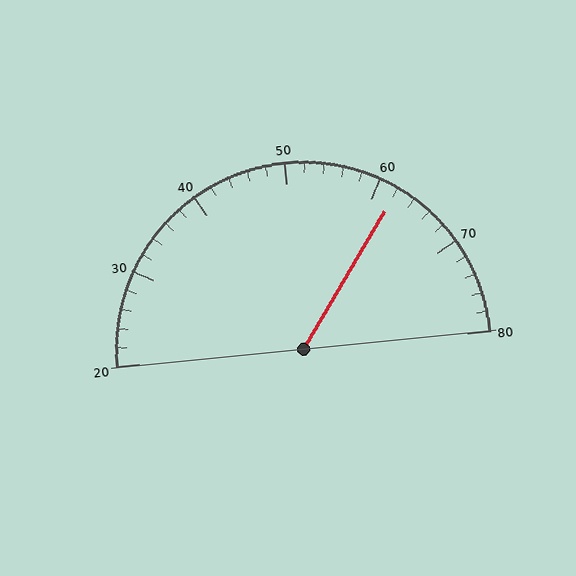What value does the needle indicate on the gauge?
The needle indicates approximately 62.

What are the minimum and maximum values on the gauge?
The gauge ranges from 20 to 80.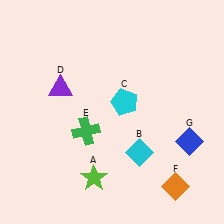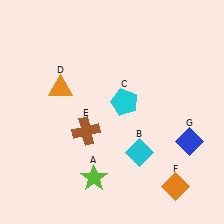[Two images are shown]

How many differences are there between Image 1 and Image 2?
There are 2 differences between the two images.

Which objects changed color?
D changed from purple to orange. E changed from green to brown.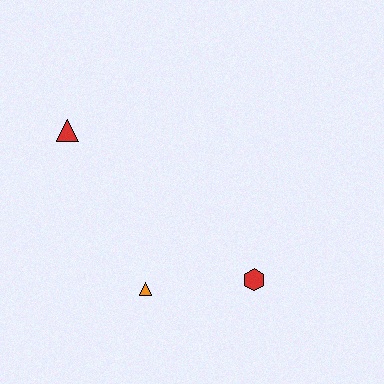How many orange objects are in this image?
There is 1 orange object.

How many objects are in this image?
There are 3 objects.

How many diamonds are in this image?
There are no diamonds.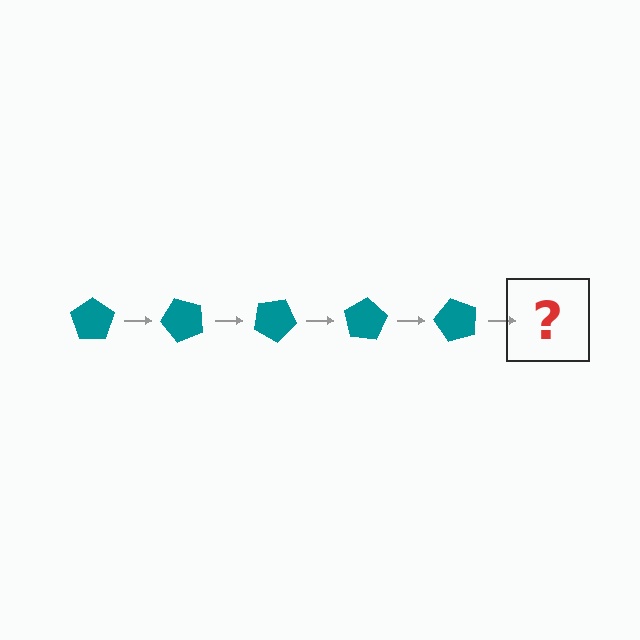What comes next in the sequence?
The next element should be a teal pentagon rotated 250 degrees.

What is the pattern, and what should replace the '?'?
The pattern is that the pentagon rotates 50 degrees each step. The '?' should be a teal pentagon rotated 250 degrees.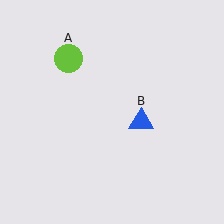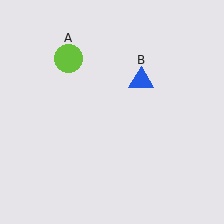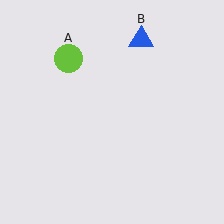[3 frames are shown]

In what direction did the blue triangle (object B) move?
The blue triangle (object B) moved up.